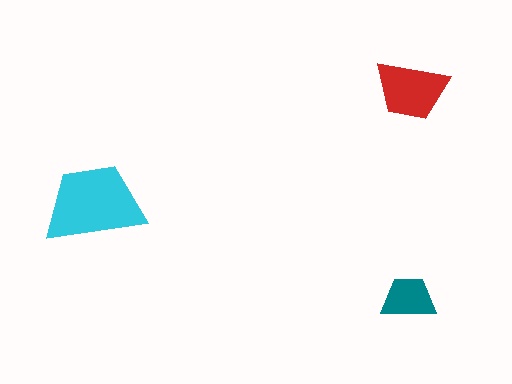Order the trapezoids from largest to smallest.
the cyan one, the red one, the teal one.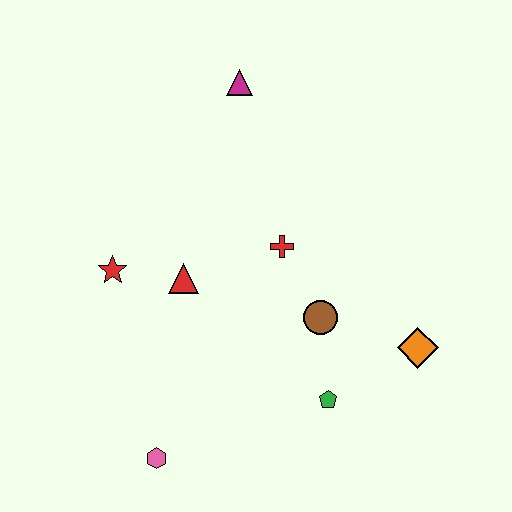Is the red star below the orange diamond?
No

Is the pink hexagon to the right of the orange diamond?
No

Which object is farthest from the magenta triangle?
The pink hexagon is farthest from the magenta triangle.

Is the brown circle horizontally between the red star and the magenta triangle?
No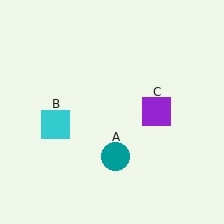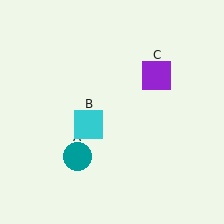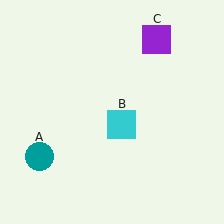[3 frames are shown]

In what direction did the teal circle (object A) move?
The teal circle (object A) moved left.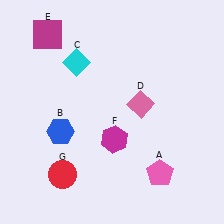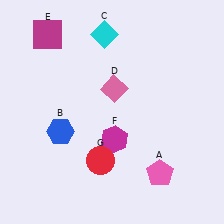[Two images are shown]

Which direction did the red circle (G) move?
The red circle (G) moved right.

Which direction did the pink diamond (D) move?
The pink diamond (D) moved left.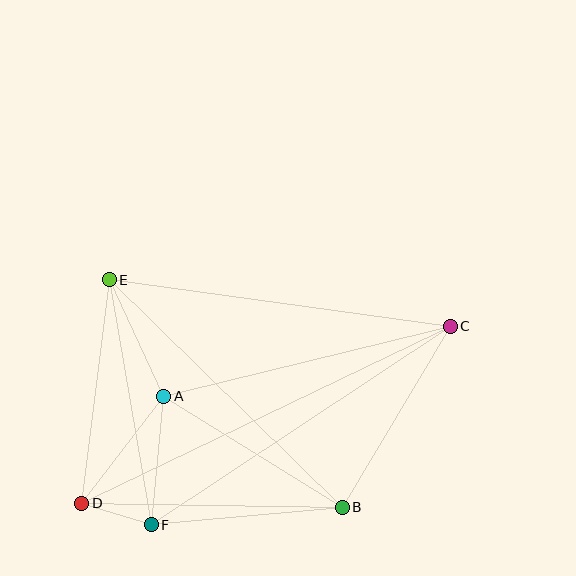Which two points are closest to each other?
Points D and F are closest to each other.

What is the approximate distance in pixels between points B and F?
The distance between B and F is approximately 192 pixels.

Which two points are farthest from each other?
Points C and D are farthest from each other.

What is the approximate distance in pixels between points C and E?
The distance between C and E is approximately 344 pixels.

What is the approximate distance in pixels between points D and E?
The distance between D and E is approximately 225 pixels.